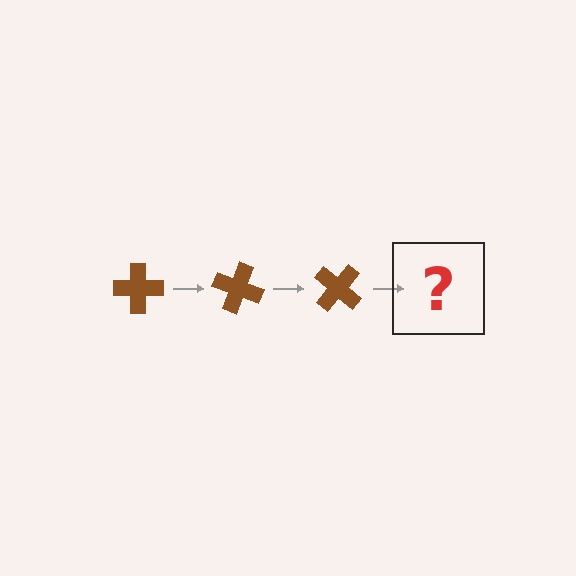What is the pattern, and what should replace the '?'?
The pattern is that the cross rotates 20 degrees each step. The '?' should be a brown cross rotated 60 degrees.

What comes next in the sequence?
The next element should be a brown cross rotated 60 degrees.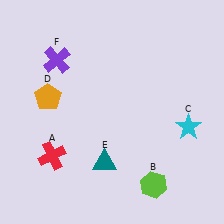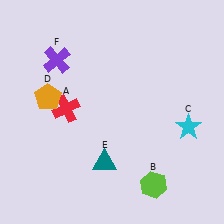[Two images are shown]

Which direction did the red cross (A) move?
The red cross (A) moved up.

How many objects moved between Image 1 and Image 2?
1 object moved between the two images.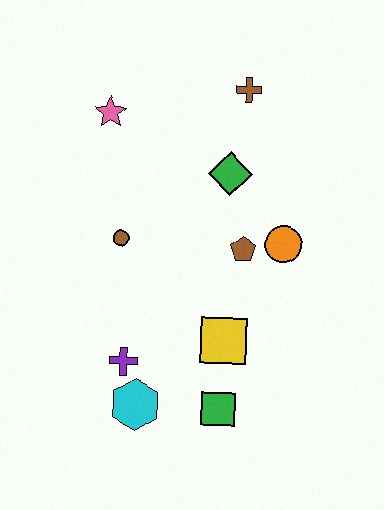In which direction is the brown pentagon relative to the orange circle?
The brown pentagon is to the left of the orange circle.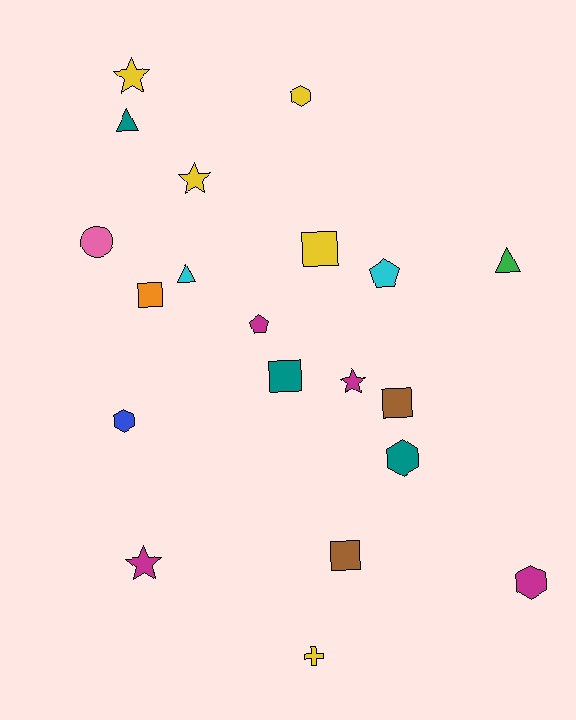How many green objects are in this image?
There is 1 green object.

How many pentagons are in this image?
There are 2 pentagons.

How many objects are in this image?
There are 20 objects.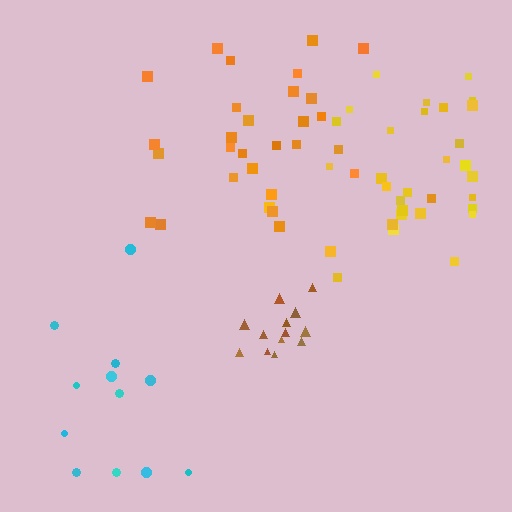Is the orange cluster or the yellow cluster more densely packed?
Yellow.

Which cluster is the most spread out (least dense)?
Cyan.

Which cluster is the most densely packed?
Brown.